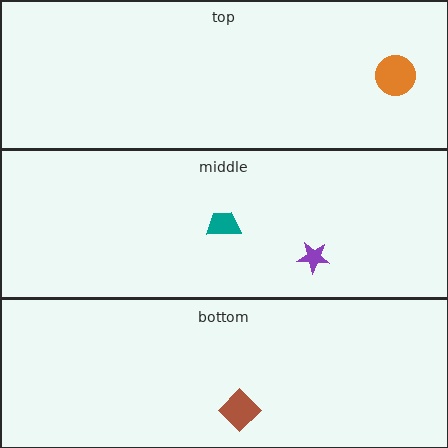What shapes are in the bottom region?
The brown diamond.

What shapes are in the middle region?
The teal trapezoid, the purple star.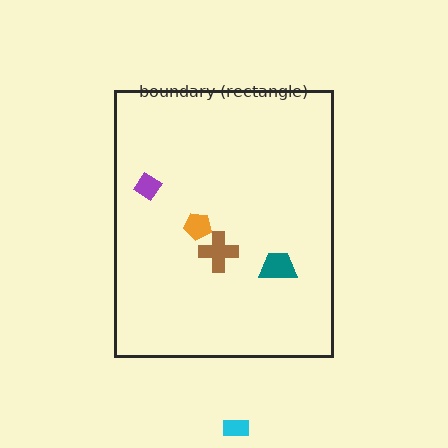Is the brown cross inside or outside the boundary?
Inside.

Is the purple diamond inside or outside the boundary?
Inside.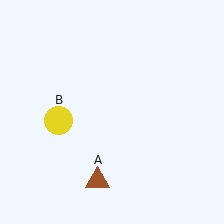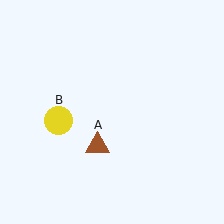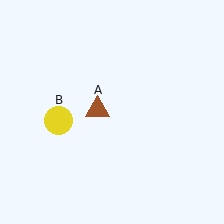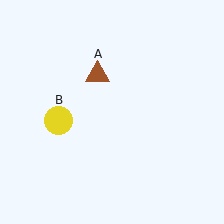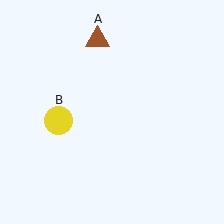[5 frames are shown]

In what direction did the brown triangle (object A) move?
The brown triangle (object A) moved up.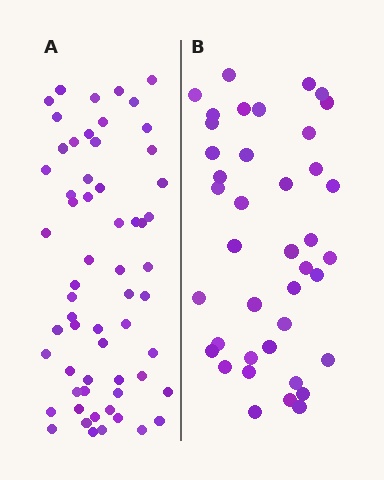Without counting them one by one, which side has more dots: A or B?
Region A (the left region) has more dots.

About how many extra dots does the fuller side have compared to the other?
Region A has approximately 20 more dots than region B.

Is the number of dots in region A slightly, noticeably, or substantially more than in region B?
Region A has substantially more. The ratio is roughly 1.5 to 1.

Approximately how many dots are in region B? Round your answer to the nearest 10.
About 40 dots.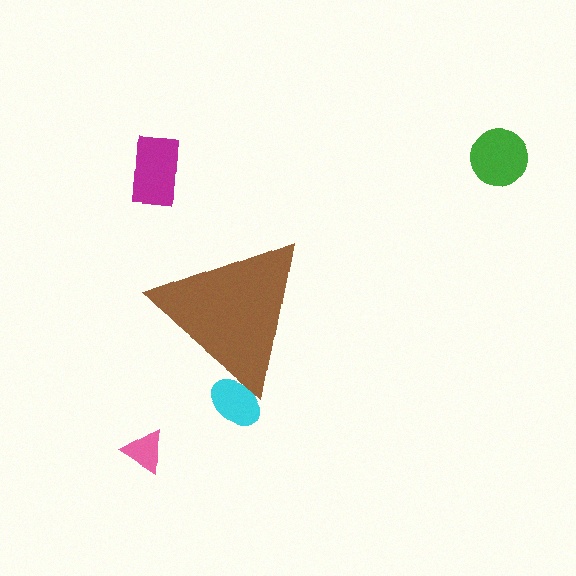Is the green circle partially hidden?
No, the green circle is fully visible.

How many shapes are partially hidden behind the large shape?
1 shape is partially hidden.